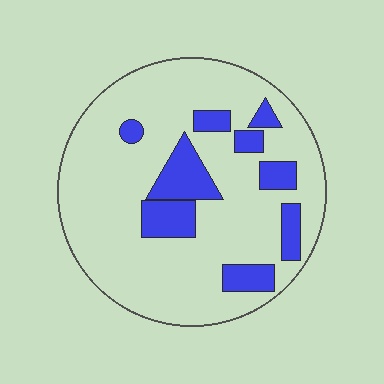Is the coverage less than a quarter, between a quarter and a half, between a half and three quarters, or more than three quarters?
Less than a quarter.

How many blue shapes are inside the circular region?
9.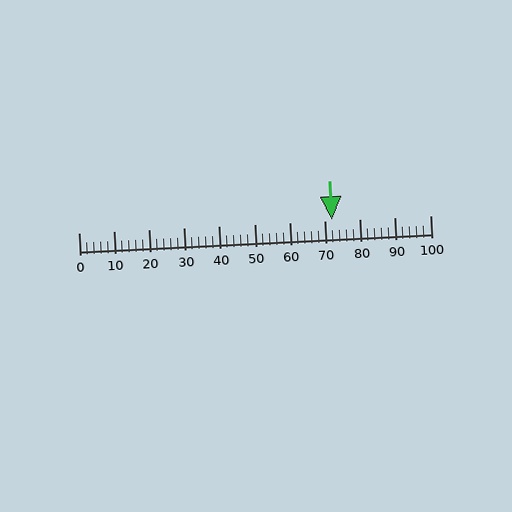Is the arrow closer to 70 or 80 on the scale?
The arrow is closer to 70.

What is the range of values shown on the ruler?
The ruler shows values from 0 to 100.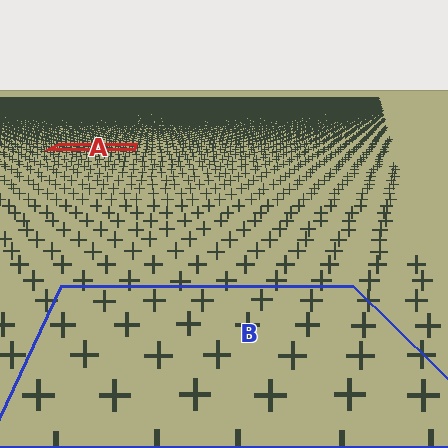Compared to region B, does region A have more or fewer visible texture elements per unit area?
Region A has more texture elements per unit area — they are packed more densely because it is farther away.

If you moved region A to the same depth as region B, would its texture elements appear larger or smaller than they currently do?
They would appear larger. At a closer depth, the same texture elements are projected at a bigger on-screen size.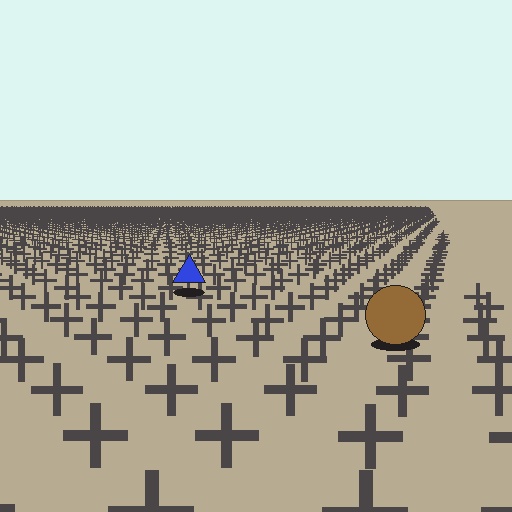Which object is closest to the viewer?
The brown circle is closest. The texture marks near it are larger and more spread out.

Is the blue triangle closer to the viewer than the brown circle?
No. The brown circle is closer — you can tell from the texture gradient: the ground texture is coarser near it.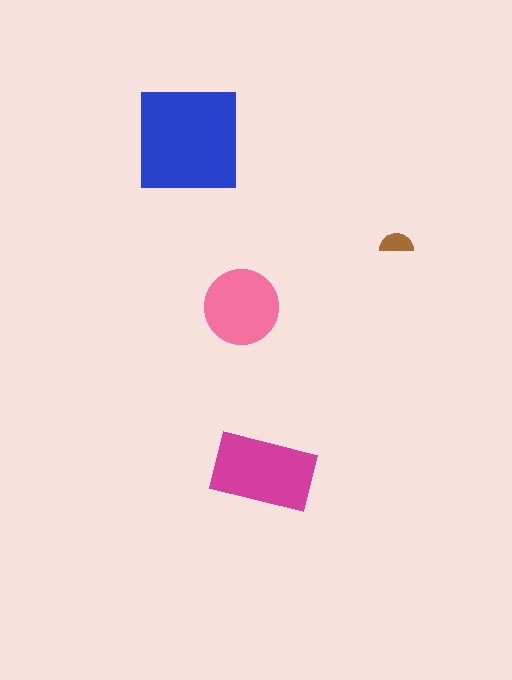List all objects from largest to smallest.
The blue square, the magenta rectangle, the pink circle, the brown semicircle.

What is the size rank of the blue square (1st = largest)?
1st.